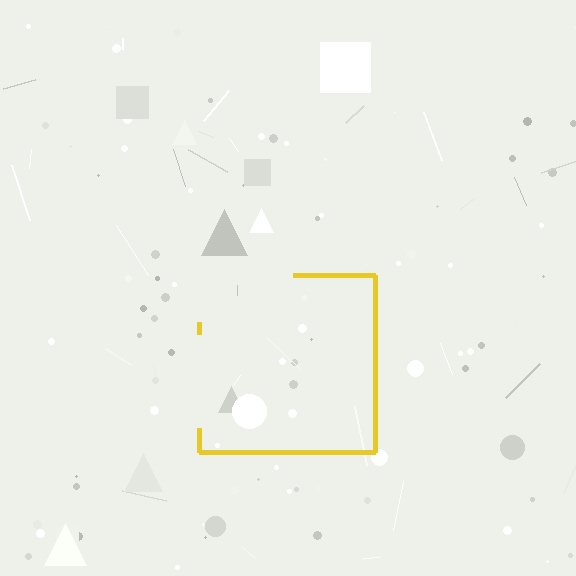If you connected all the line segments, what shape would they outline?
They would outline a square.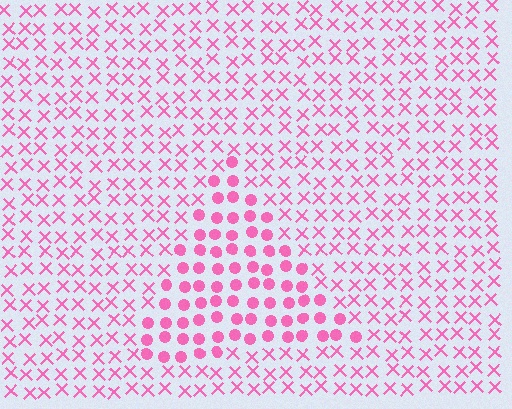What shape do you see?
I see a triangle.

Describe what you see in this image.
The image is filled with small pink elements arranged in a uniform grid. A triangle-shaped region contains circles, while the surrounding area contains X marks. The boundary is defined purely by the change in element shape.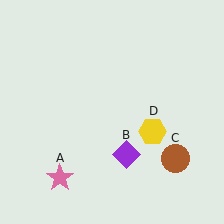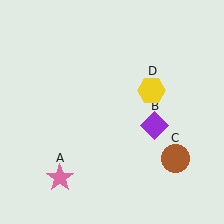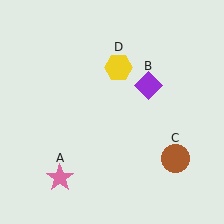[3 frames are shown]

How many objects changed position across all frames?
2 objects changed position: purple diamond (object B), yellow hexagon (object D).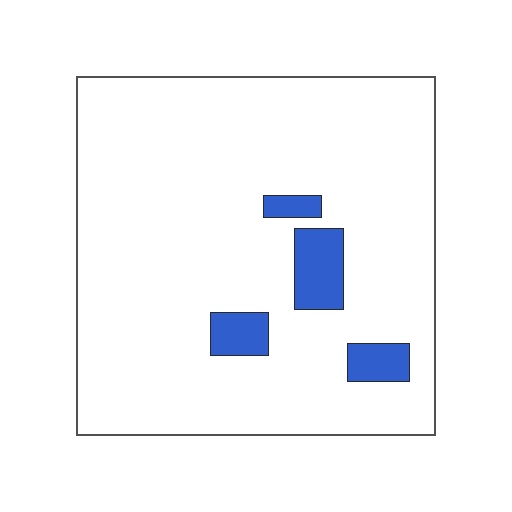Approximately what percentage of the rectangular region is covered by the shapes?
Approximately 10%.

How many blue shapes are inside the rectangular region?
4.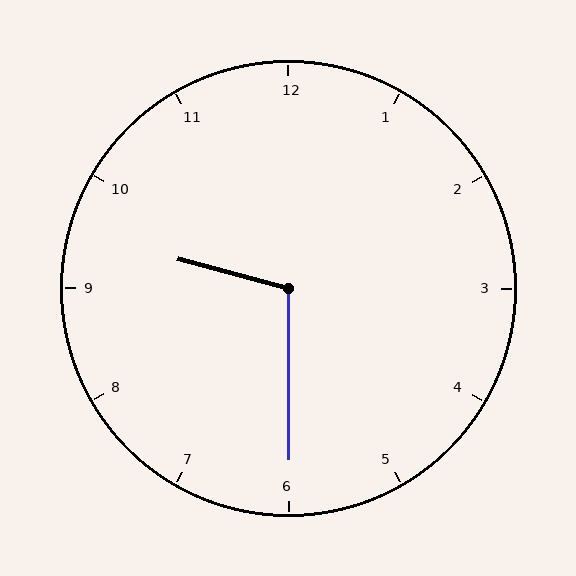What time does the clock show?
9:30.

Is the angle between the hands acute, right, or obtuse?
It is obtuse.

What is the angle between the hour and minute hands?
Approximately 105 degrees.